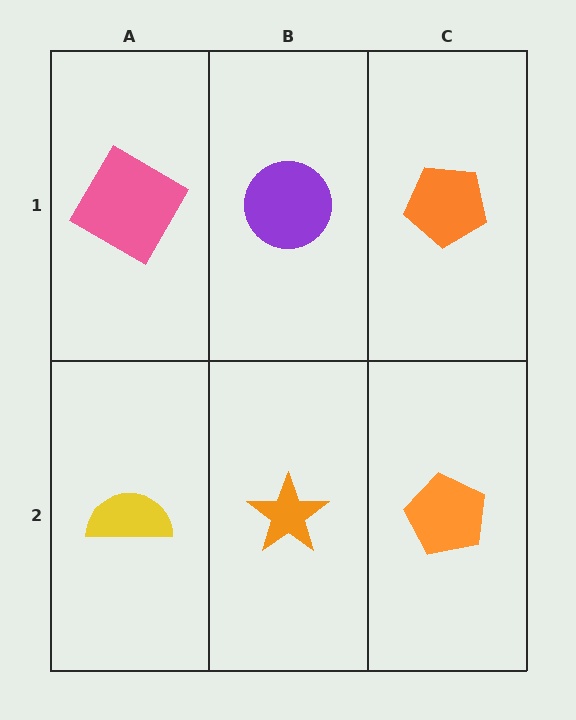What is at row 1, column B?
A purple circle.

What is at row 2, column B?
An orange star.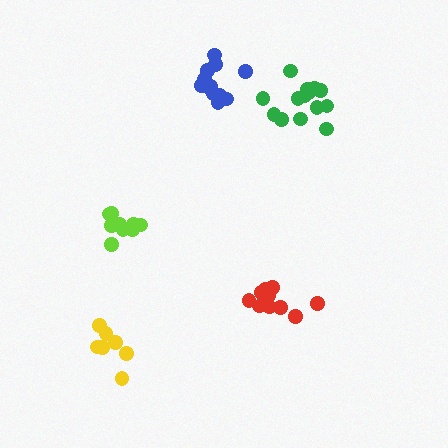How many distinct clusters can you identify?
There are 5 distinct clusters.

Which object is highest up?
The blue cluster is topmost.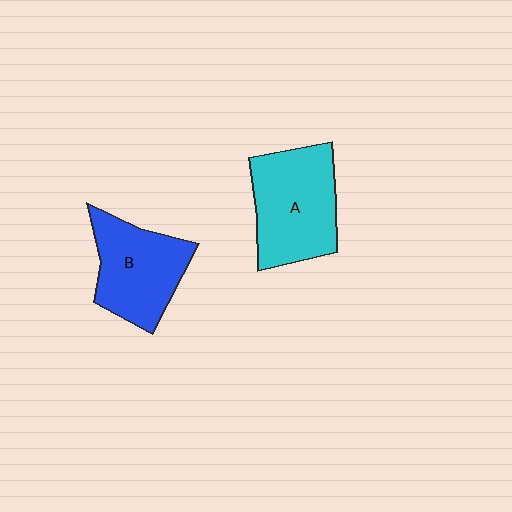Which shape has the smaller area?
Shape B (blue).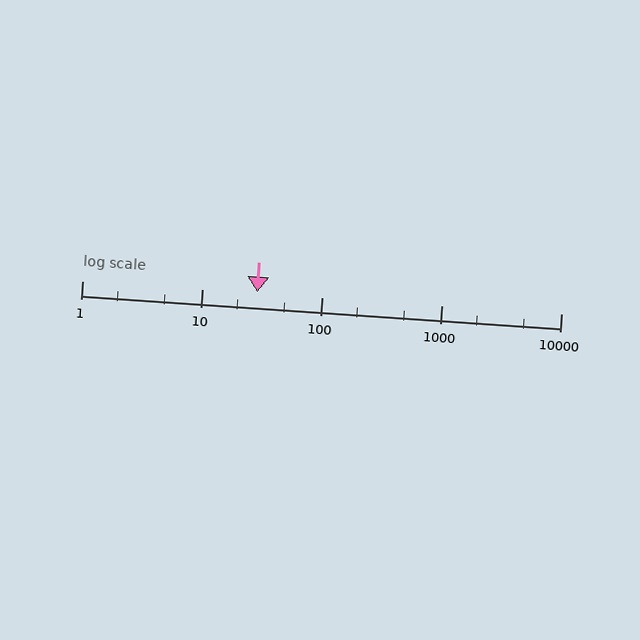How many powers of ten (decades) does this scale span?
The scale spans 4 decades, from 1 to 10000.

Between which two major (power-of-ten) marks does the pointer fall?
The pointer is between 10 and 100.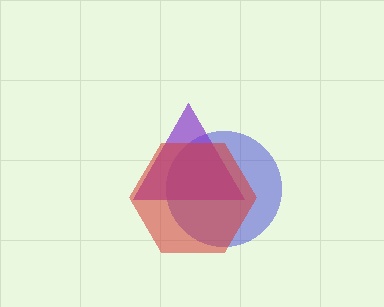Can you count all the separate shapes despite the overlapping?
Yes, there are 3 separate shapes.